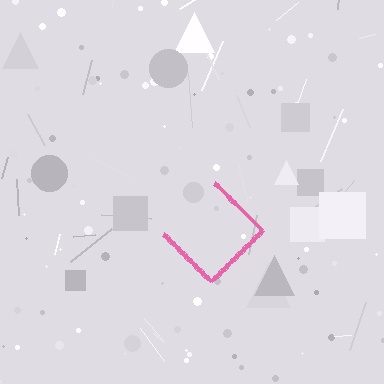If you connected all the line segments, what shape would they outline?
They would outline a diamond.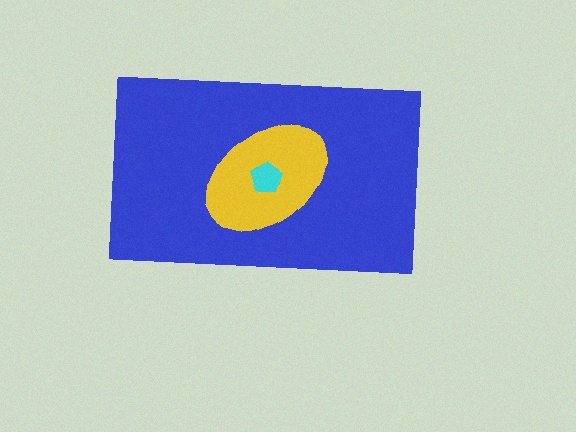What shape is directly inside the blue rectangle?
The yellow ellipse.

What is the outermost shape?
The blue rectangle.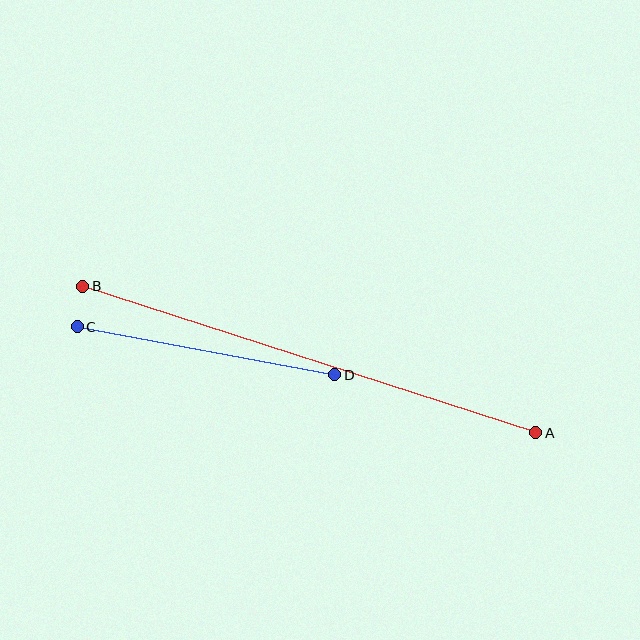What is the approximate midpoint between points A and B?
The midpoint is at approximately (309, 359) pixels.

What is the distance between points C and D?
The distance is approximately 262 pixels.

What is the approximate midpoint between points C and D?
The midpoint is at approximately (206, 351) pixels.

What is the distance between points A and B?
The distance is approximately 476 pixels.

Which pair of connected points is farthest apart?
Points A and B are farthest apart.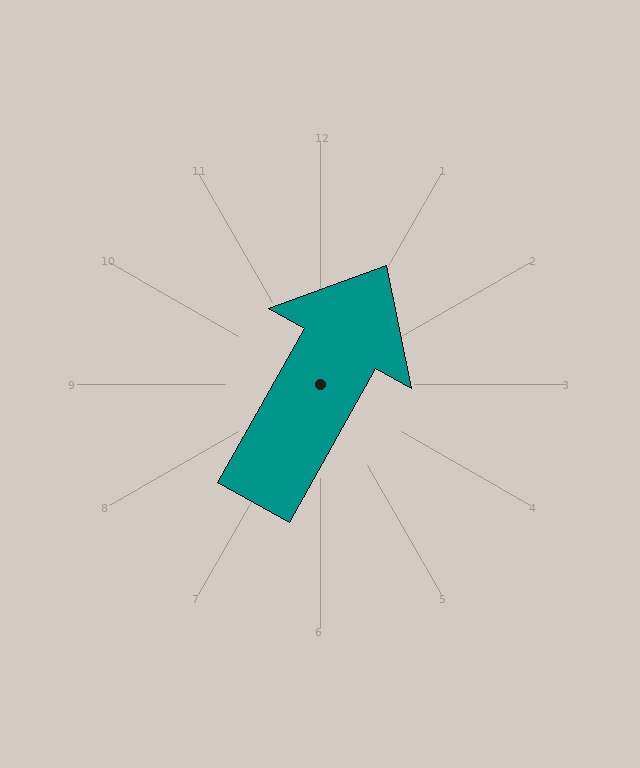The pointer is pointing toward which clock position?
Roughly 1 o'clock.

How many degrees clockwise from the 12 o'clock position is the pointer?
Approximately 29 degrees.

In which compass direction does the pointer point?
Northeast.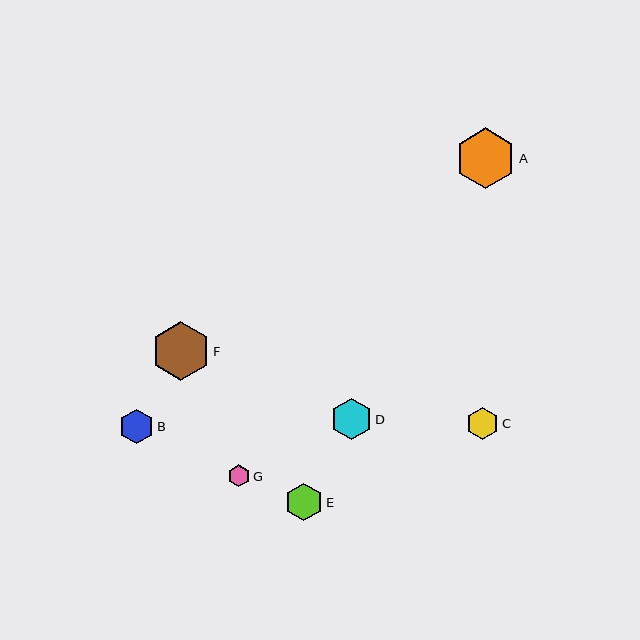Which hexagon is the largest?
Hexagon A is the largest with a size of approximately 61 pixels.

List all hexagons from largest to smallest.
From largest to smallest: A, F, D, E, B, C, G.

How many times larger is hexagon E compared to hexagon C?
Hexagon E is approximately 1.2 times the size of hexagon C.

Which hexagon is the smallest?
Hexagon G is the smallest with a size of approximately 22 pixels.